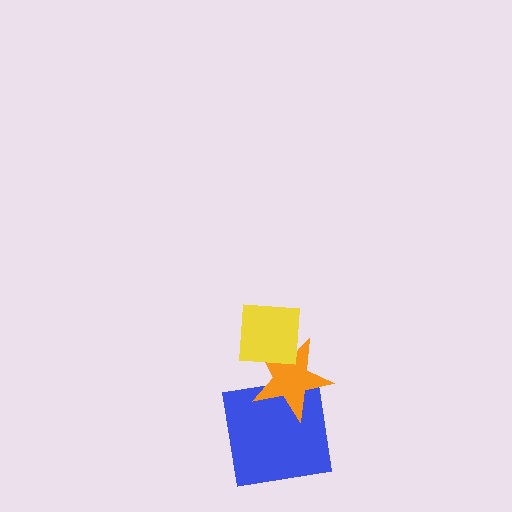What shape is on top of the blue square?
The orange star is on top of the blue square.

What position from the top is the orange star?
The orange star is 2nd from the top.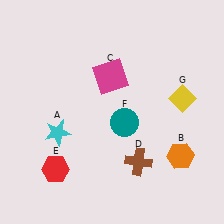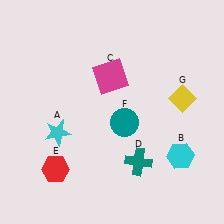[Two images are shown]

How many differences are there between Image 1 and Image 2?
There are 2 differences between the two images.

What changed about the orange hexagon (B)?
In Image 1, B is orange. In Image 2, it changed to cyan.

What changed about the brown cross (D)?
In Image 1, D is brown. In Image 2, it changed to teal.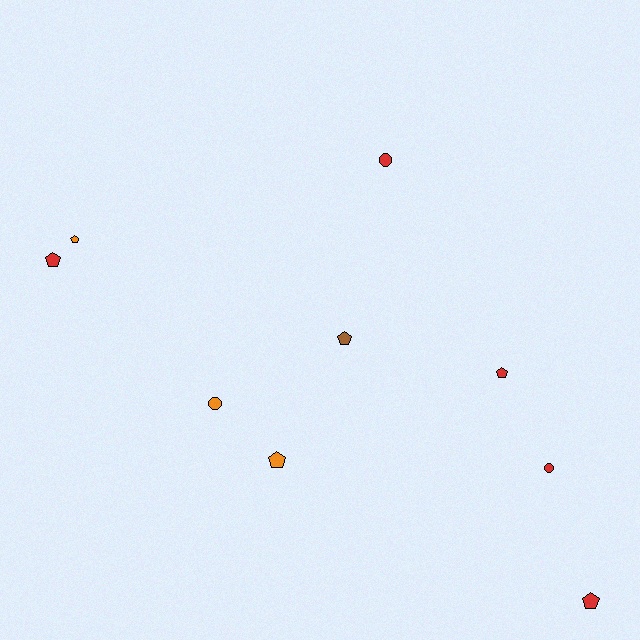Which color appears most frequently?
Red, with 5 objects.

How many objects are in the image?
There are 9 objects.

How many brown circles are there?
There are no brown circles.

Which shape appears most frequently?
Pentagon, with 6 objects.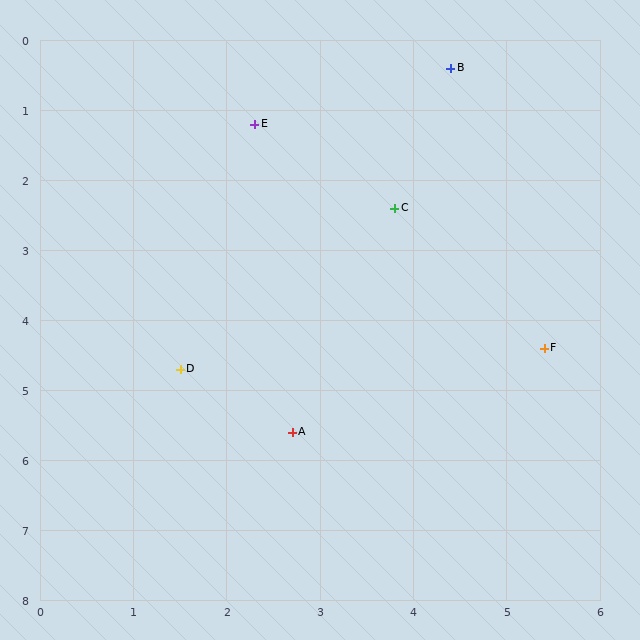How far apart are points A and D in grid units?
Points A and D are about 1.5 grid units apart.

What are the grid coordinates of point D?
Point D is at approximately (1.5, 4.7).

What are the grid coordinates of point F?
Point F is at approximately (5.4, 4.4).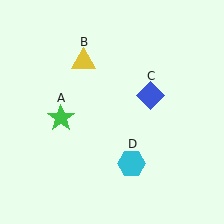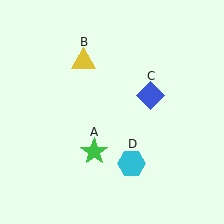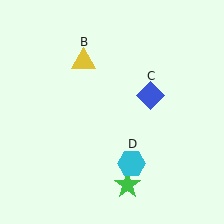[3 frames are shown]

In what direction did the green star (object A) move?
The green star (object A) moved down and to the right.